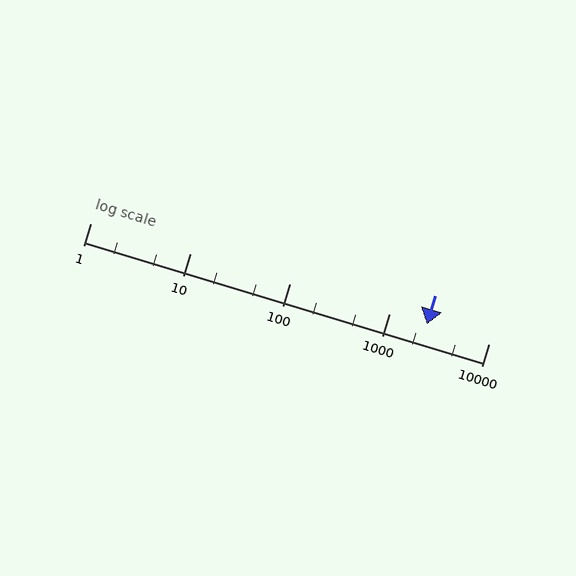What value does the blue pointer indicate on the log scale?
The pointer indicates approximately 2400.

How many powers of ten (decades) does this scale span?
The scale spans 4 decades, from 1 to 10000.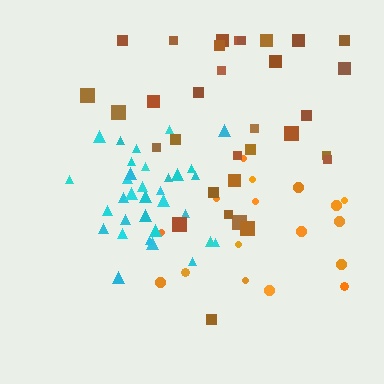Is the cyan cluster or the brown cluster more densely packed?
Cyan.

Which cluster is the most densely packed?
Cyan.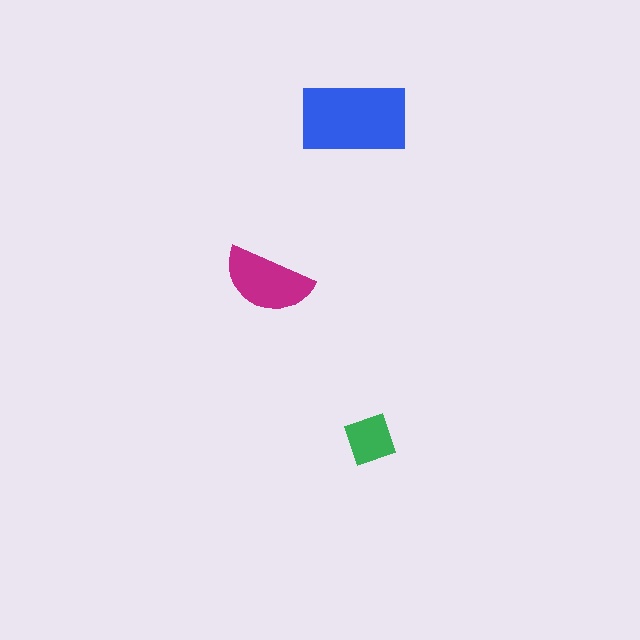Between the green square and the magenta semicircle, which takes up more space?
The magenta semicircle.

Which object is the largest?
The blue rectangle.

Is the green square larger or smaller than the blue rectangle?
Smaller.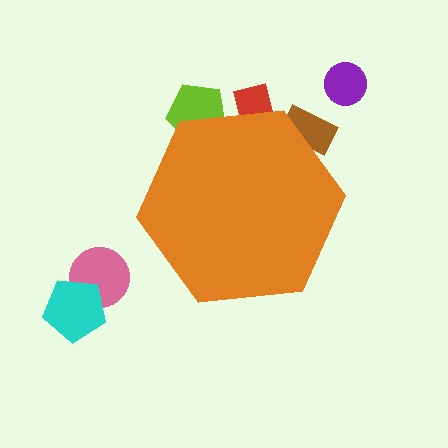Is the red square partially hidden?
Yes, the red square is partially hidden behind the orange hexagon.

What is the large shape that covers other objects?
An orange hexagon.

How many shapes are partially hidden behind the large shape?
3 shapes are partially hidden.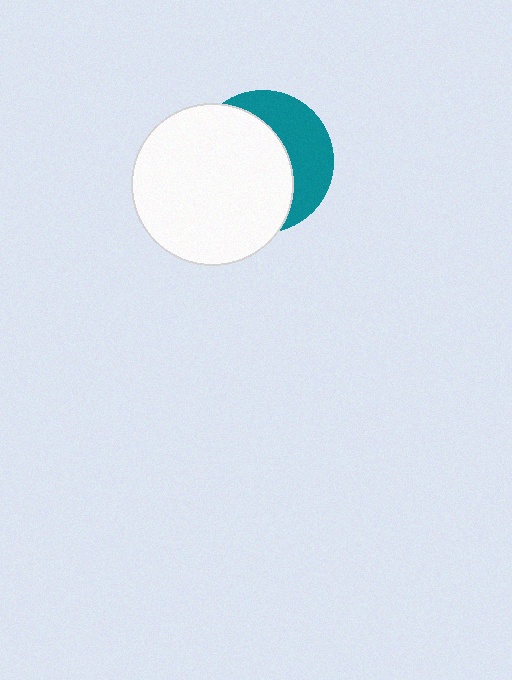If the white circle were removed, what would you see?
You would see the complete teal circle.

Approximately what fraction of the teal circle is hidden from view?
Roughly 63% of the teal circle is hidden behind the white circle.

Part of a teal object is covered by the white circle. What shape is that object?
It is a circle.